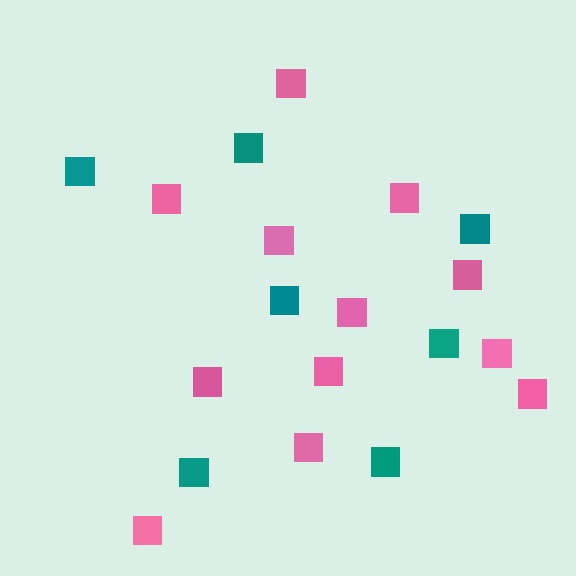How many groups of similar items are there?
There are 2 groups: one group of pink squares (12) and one group of teal squares (7).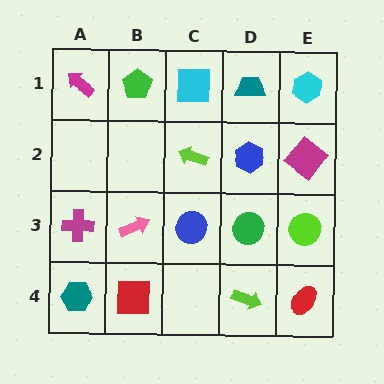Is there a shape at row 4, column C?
No, that cell is empty.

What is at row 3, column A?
A magenta cross.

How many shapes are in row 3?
5 shapes.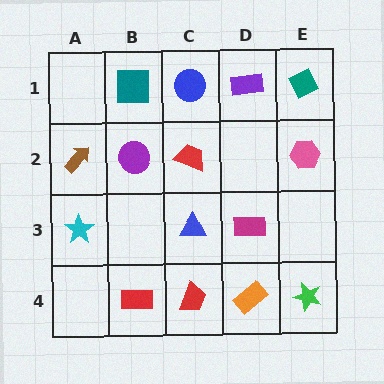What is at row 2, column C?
A red trapezoid.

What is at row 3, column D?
A magenta rectangle.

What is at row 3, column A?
A cyan star.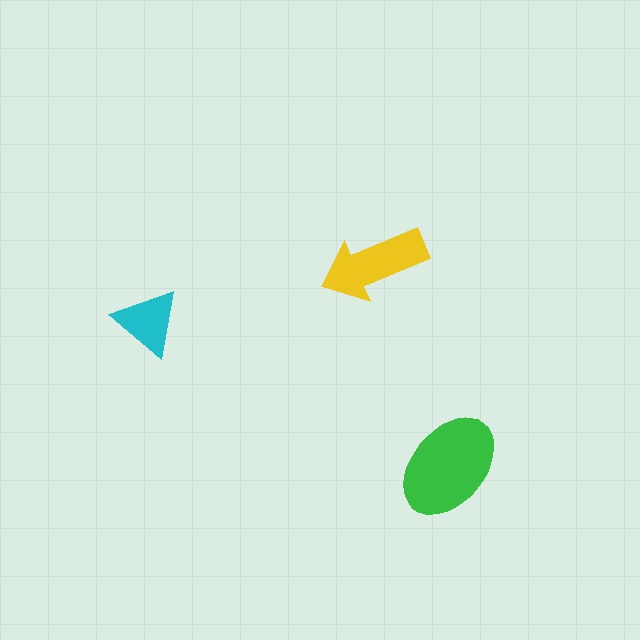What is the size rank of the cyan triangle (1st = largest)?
3rd.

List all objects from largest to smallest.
The green ellipse, the yellow arrow, the cyan triangle.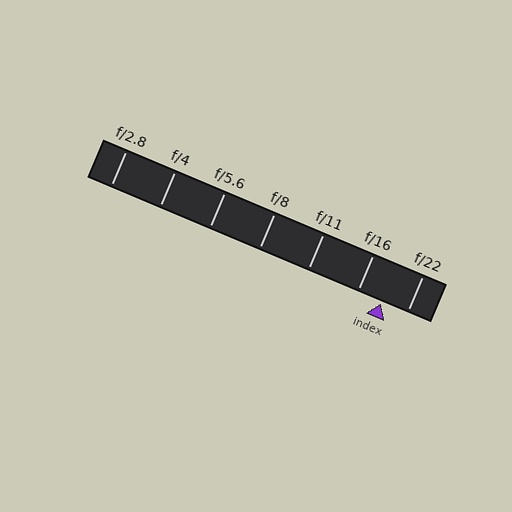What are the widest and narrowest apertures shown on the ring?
The widest aperture shown is f/2.8 and the narrowest is f/22.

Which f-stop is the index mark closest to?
The index mark is closest to f/16.